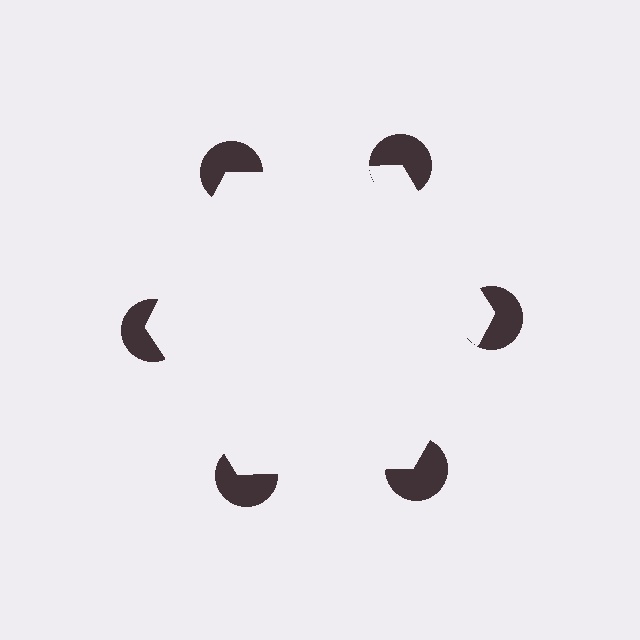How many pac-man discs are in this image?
There are 6 — one at each vertex of the illusory hexagon.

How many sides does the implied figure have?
6 sides.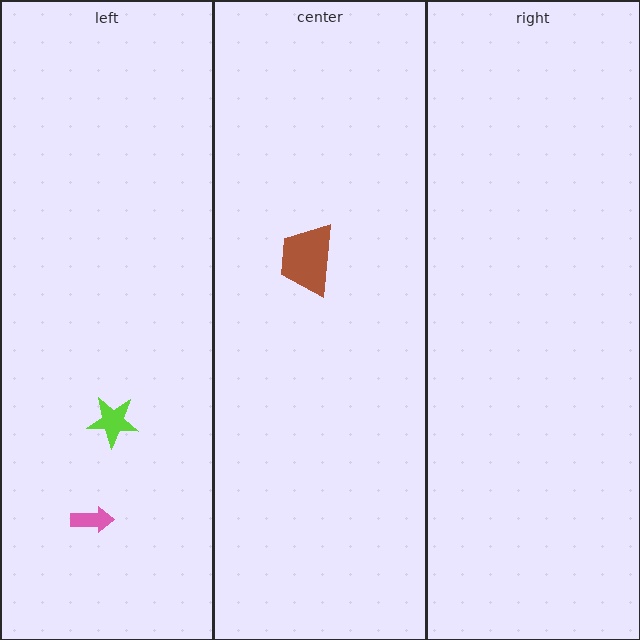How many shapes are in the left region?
2.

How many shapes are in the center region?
1.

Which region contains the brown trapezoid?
The center region.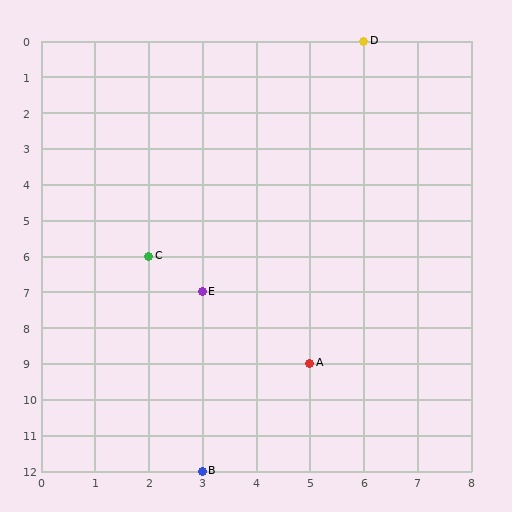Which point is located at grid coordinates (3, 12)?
Point B is at (3, 12).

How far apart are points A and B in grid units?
Points A and B are 2 columns and 3 rows apart (about 3.6 grid units diagonally).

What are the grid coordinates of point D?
Point D is at grid coordinates (6, 0).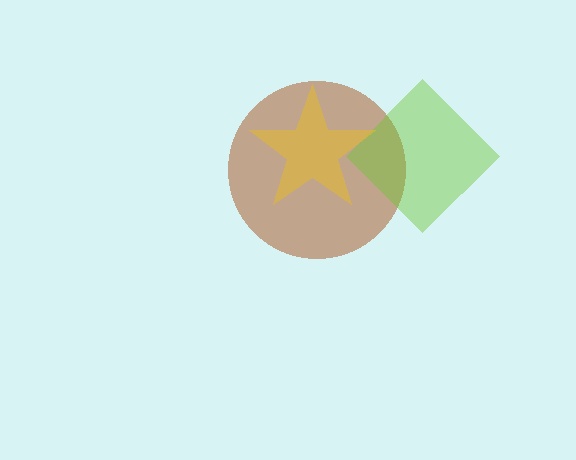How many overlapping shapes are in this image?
There are 3 overlapping shapes in the image.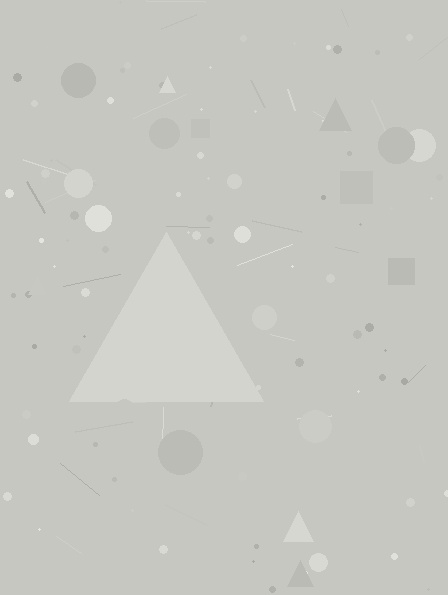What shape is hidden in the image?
A triangle is hidden in the image.